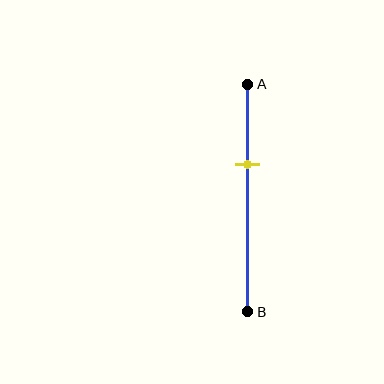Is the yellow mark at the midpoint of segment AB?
No, the mark is at about 35% from A, not at the 50% midpoint.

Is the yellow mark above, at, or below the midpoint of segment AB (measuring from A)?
The yellow mark is above the midpoint of segment AB.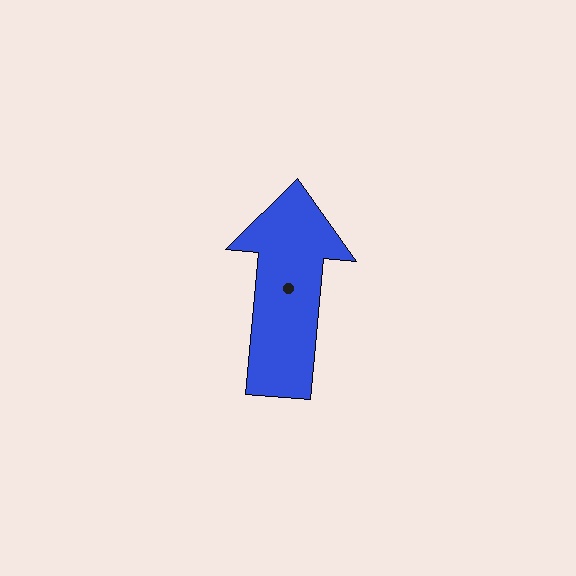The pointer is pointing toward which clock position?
Roughly 12 o'clock.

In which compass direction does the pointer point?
North.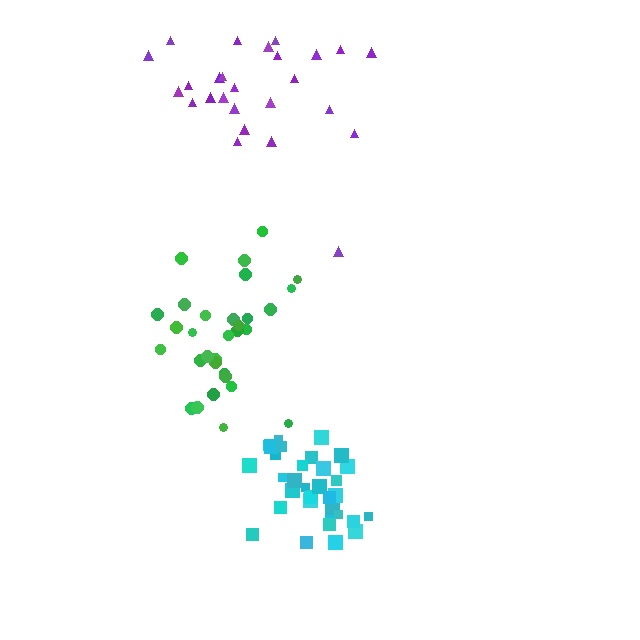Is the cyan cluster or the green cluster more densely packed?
Cyan.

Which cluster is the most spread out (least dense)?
Purple.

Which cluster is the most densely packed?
Cyan.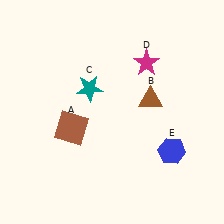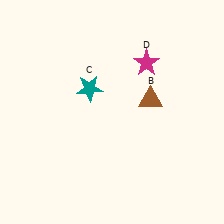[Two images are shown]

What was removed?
The brown square (A), the blue hexagon (E) were removed in Image 2.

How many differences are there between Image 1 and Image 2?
There are 2 differences between the two images.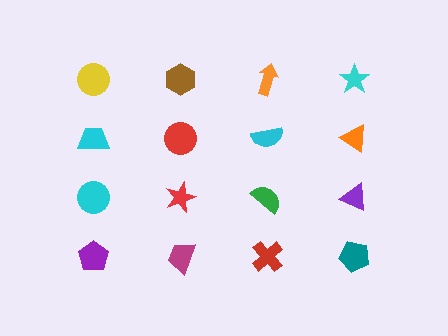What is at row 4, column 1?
A purple pentagon.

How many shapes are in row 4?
4 shapes.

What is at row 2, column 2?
A red circle.